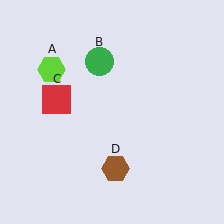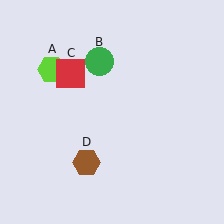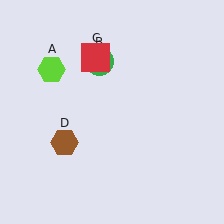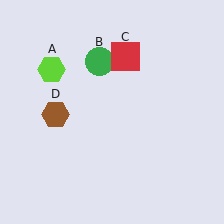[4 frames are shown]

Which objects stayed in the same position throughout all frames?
Lime hexagon (object A) and green circle (object B) remained stationary.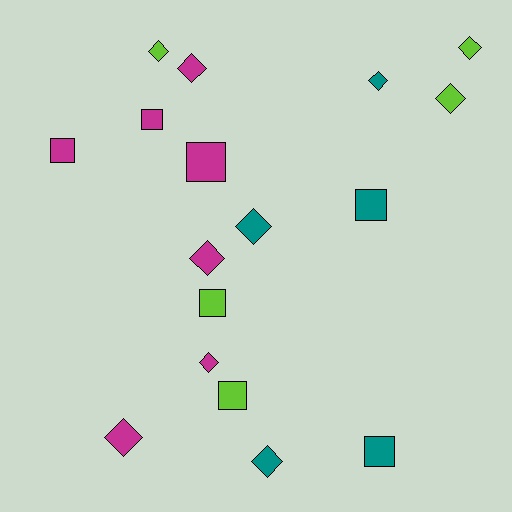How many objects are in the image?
There are 17 objects.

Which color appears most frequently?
Magenta, with 7 objects.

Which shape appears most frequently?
Diamond, with 10 objects.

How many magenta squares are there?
There are 3 magenta squares.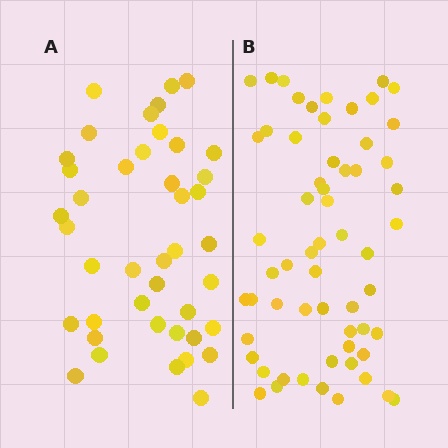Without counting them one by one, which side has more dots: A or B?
Region B (the right region) has more dots.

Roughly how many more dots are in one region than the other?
Region B has approximately 20 more dots than region A.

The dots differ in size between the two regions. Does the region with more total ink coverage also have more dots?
No. Region A has more total ink coverage because its dots are larger, but region B actually contains more individual dots. Total area can be misleading — the number of items is what matters here.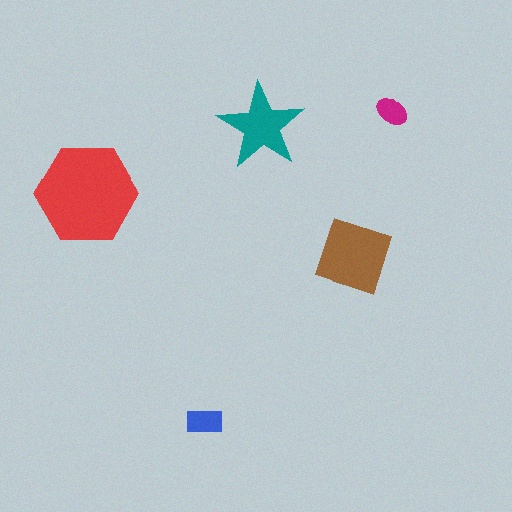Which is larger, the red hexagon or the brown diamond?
The red hexagon.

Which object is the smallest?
The magenta ellipse.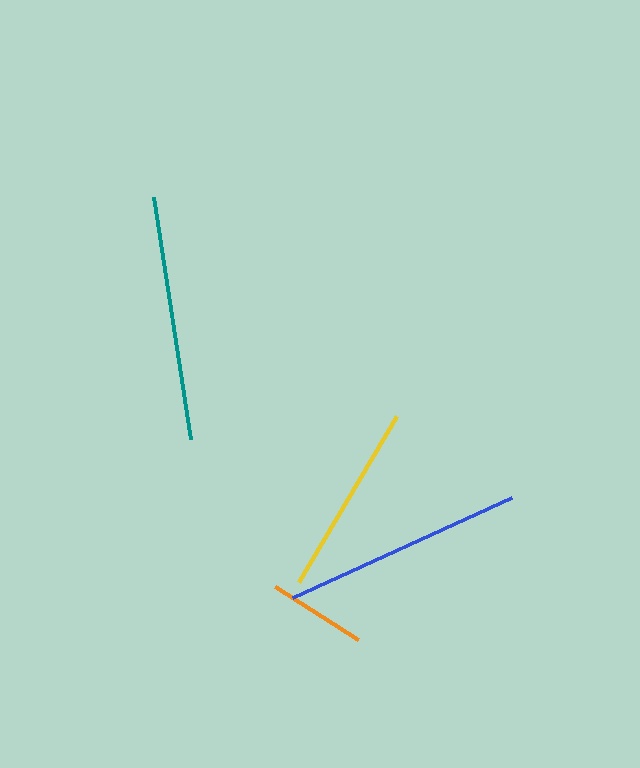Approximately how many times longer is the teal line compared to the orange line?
The teal line is approximately 2.5 times the length of the orange line.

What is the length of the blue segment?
The blue segment is approximately 240 pixels long.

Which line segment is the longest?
The teal line is the longest at approximately 245 pixels.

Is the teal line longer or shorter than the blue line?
The teal line is longer than the blue line.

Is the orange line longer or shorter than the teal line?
The teal line is longer than the orange line.